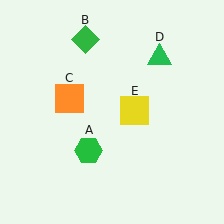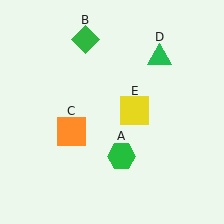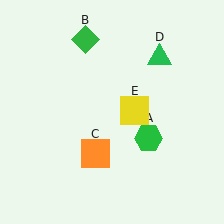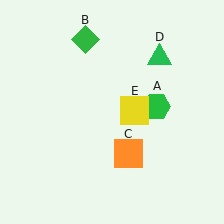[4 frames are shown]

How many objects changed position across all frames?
2 objects changed position: green hexagon (object A), orange square (object C).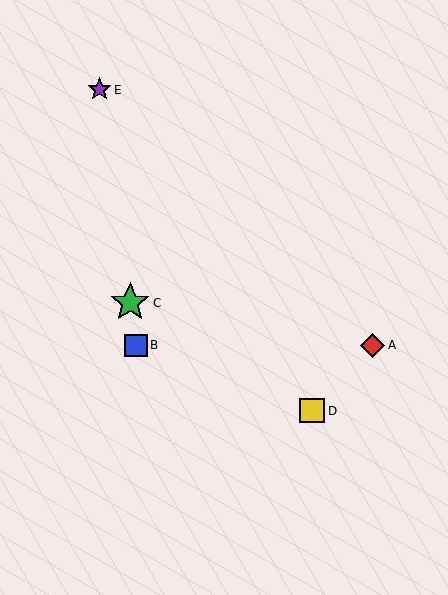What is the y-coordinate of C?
Object C is at y≈303.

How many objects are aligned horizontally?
2 objects (A, B) are aligned horizontally.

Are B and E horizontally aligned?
No, B is at y≈345 and E is at y≈90.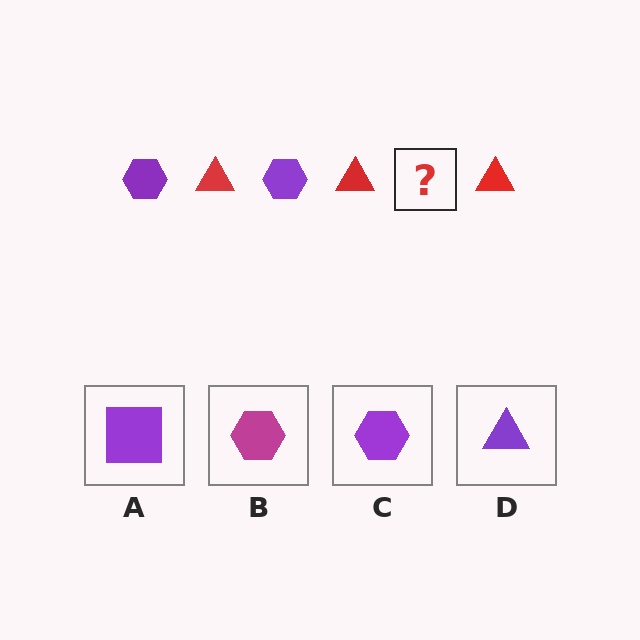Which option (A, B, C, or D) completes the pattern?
C.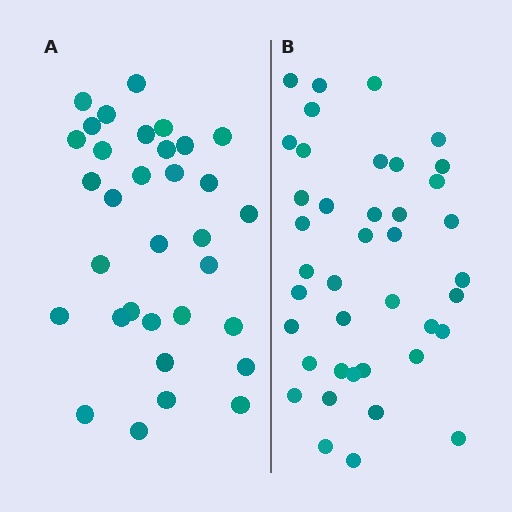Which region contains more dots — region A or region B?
Region B (the right region) has more dots.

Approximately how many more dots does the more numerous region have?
Region B has roughly 8 or so more dots than region A.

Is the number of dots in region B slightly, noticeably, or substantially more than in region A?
Region B has only slightly more — the two regions are fairly close. The ratio is roughly 1.2 to 1.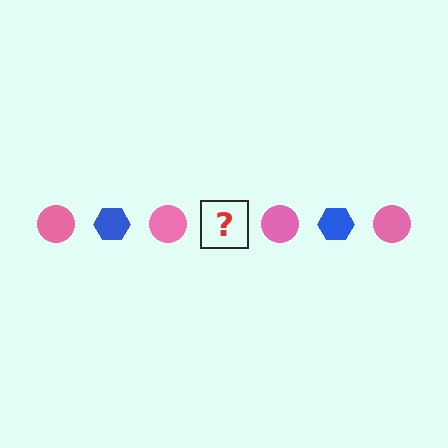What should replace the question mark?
The question mark should be replaced with a blue hexagon.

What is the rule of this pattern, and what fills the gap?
The rule is that the pattern alternates between pink circle and blue hexagon. The gap should be filled with a blue hexagon.